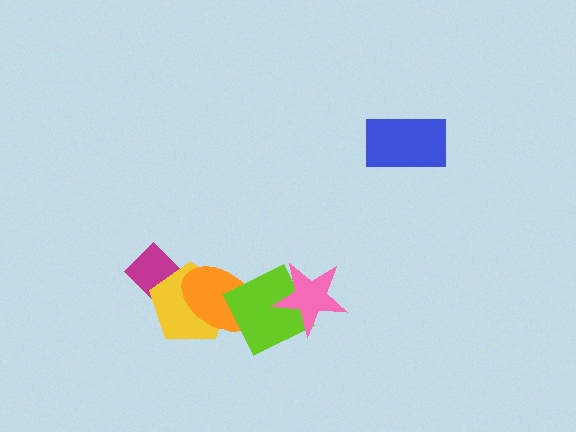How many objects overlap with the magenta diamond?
1 object overlaps with the magenta diamond.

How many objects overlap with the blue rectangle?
0 objects overlap with the blue rectangle.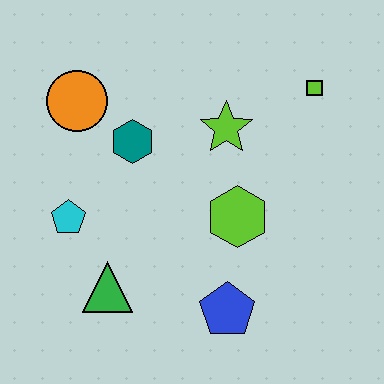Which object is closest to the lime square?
The lime star is closest to the lime square.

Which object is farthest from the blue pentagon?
The orange circle is farthest from the blue pentagon.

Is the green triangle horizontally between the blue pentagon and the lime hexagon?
No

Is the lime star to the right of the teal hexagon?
Yes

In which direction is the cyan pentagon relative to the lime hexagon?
The cyan pentagon is to the left of the lime hexagon.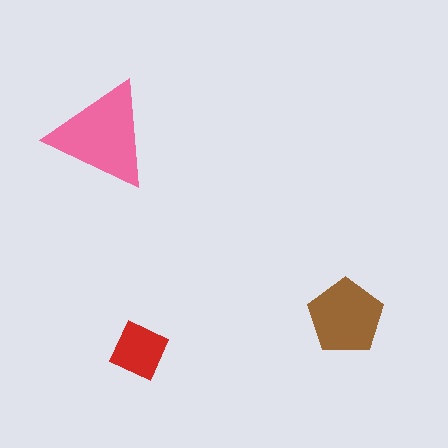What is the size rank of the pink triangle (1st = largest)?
1st.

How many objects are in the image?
There are 3 objects in the image.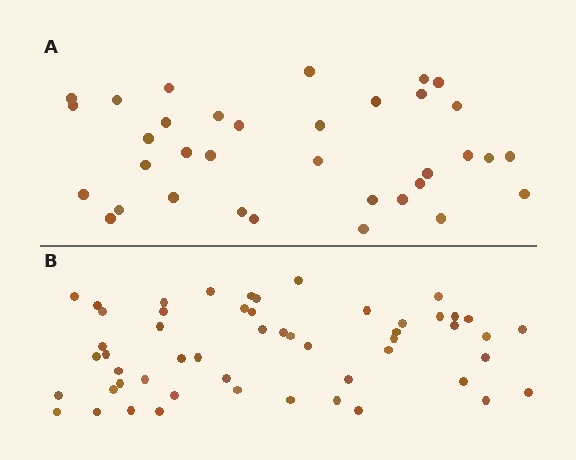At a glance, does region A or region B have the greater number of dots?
Region B (the bottom region) has more dots.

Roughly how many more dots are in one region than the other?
Region B has approximately 20 more dots than region A.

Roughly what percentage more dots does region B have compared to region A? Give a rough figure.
About 50% more.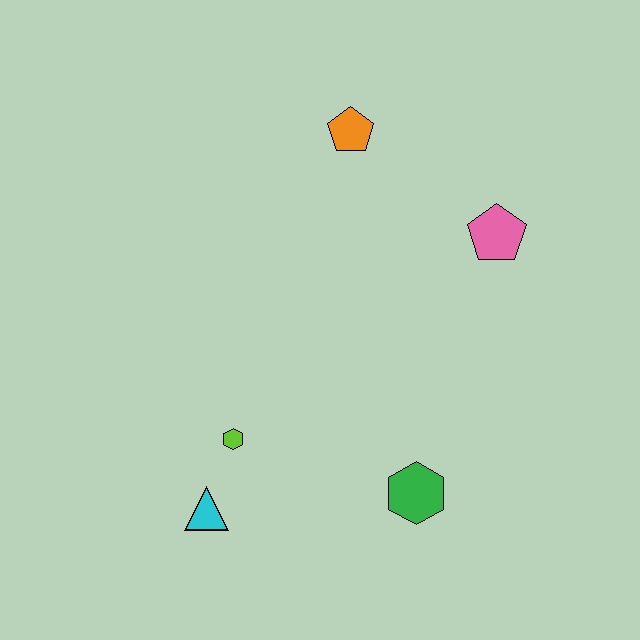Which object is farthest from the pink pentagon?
The cyan triangle is farthest from the pink pentagon.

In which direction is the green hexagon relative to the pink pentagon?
The green hexagon is below the pink pentagon.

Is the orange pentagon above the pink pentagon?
Yes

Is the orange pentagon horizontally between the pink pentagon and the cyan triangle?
Yes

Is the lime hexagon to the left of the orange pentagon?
Yes